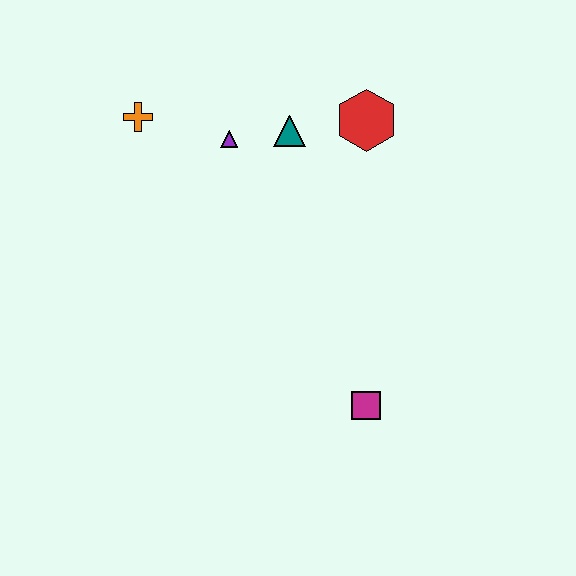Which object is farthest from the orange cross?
The magenta square is farthest from the orange cross.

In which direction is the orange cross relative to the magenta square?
The orange cross is above the magenta square.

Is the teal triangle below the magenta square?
No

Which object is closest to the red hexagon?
The teal triangle is closest to the red hexagon.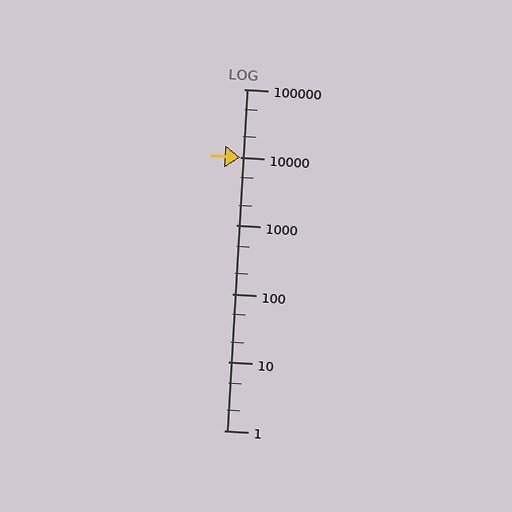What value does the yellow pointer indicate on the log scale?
The pointer indicates approximately 10000.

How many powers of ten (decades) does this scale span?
The scale spans 5 decades, from 1 to 100000.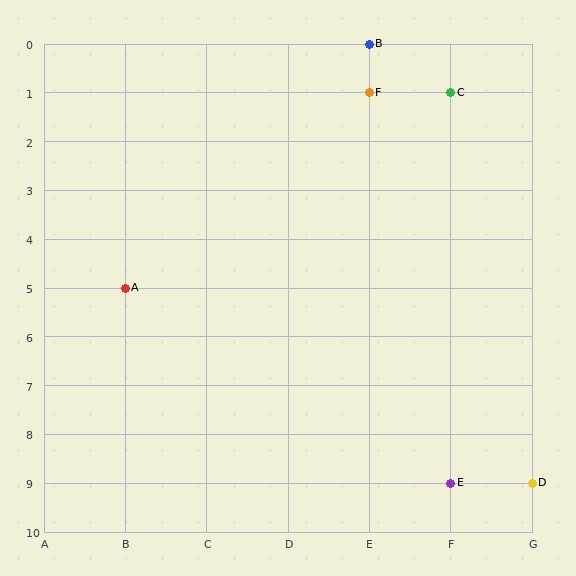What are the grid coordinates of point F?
Point F is at grid coordinates (E, 1).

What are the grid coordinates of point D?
Point D is at grid coordinates (G, 9).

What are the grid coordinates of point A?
Point A is at grid coordinates (B, 5).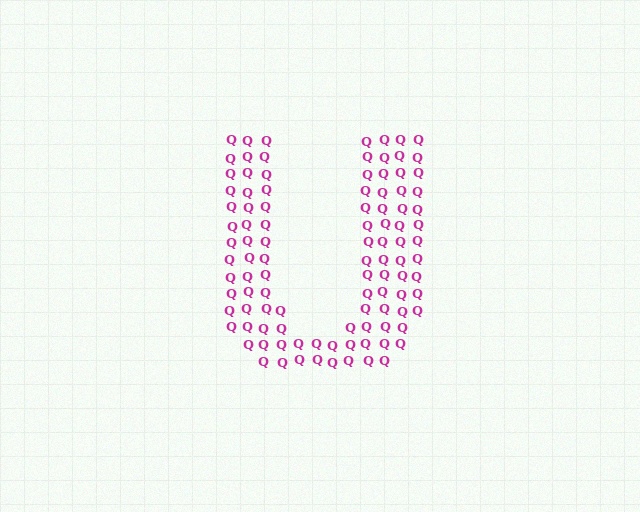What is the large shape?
The large shape is the letter U.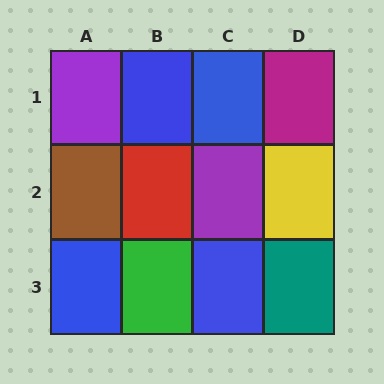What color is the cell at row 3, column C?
Blue.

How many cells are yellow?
1 cell is yellow.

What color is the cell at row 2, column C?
Purple.